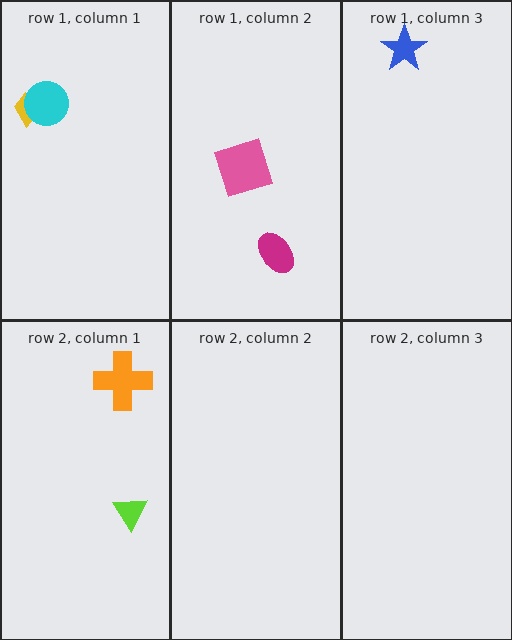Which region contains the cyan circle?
The row 1, column 1 region.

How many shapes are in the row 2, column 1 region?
2.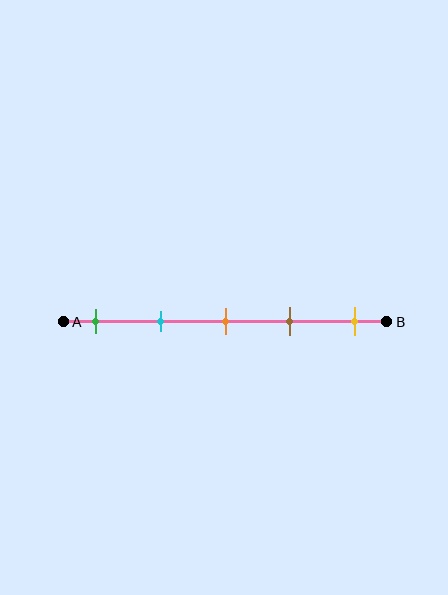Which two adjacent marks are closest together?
The orange and brown marks are the closest adjacent pair.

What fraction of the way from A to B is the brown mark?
The brown mark is approximately 70% (0.7) of the way from A to B.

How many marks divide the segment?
There are 5 marks dividing the segment.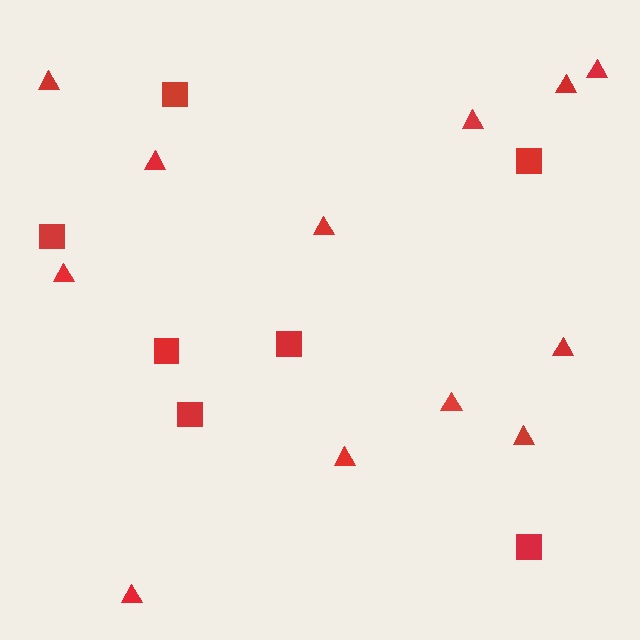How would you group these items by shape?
There are 2 groups: one group of triangles (12) and one group of squares (7).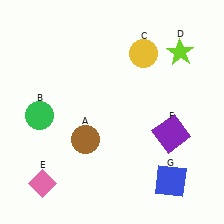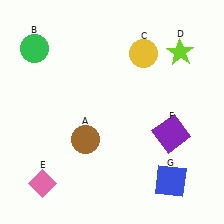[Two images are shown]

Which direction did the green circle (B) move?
The green circle (B) moved up.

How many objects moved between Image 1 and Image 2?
1 object moved between the two images.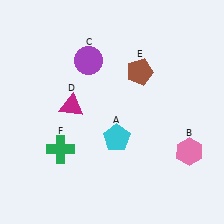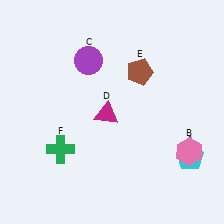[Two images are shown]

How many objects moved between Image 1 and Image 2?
2 objects moved between the two images.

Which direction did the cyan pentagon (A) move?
The cyan pentagon (A) moved right.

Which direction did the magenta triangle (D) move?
The magenta triangle (D) moved right.